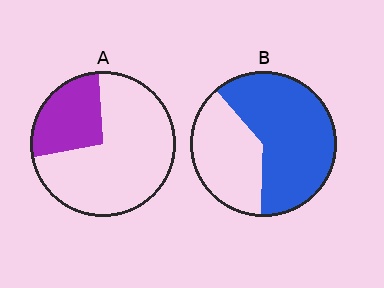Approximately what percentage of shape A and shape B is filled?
A is approximately 25% and B is approximately 60%.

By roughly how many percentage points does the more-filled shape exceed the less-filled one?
By roughly 35 percentage points (B over A).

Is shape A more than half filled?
No.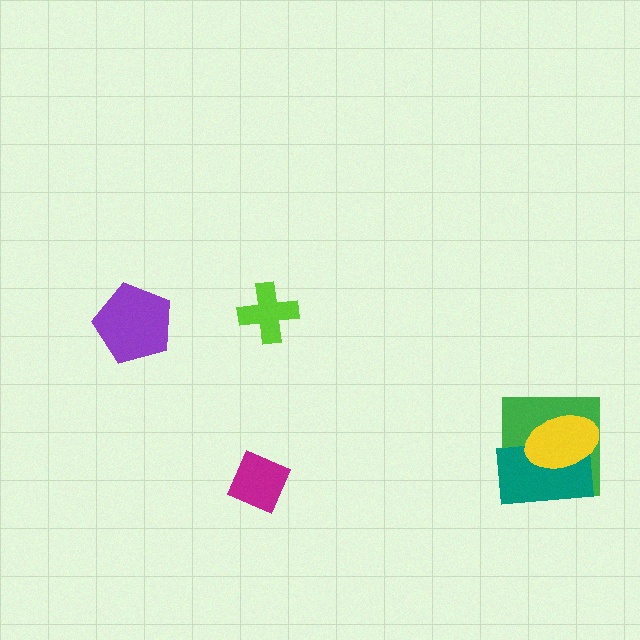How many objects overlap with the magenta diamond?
0 objects overlap with the magenta diamond.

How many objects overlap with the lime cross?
0 objects overlap with the lime cross.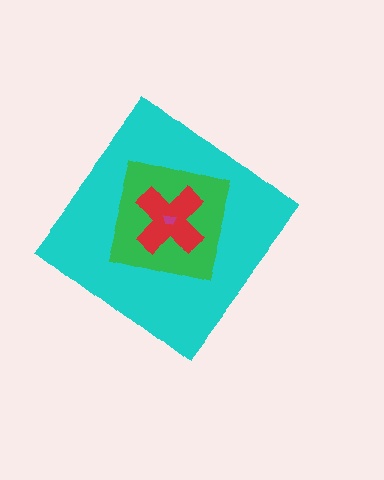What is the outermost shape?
The cyan diamond.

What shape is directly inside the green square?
The red cross.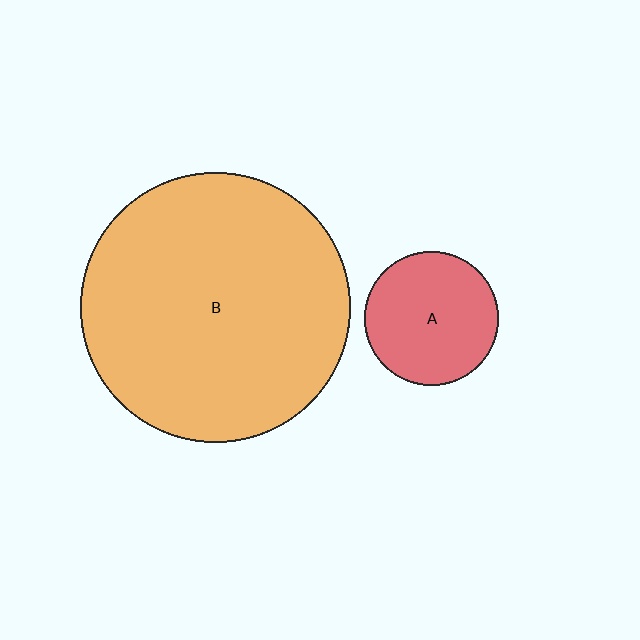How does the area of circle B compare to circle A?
Approximately 4.1 times.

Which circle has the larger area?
Circle B (orange).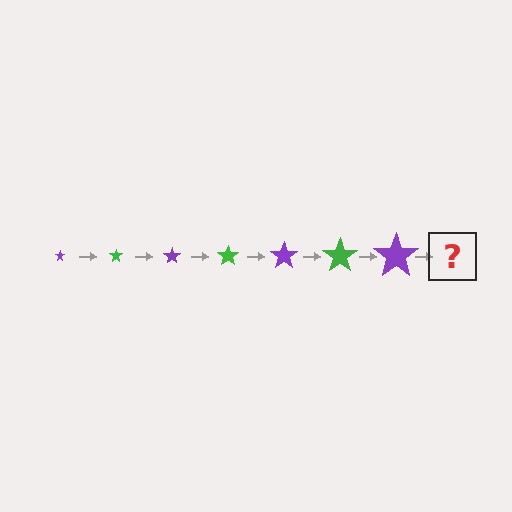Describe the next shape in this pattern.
It should be a green star, larger than the previous one.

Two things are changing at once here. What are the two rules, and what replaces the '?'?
The two rules are that the star grows larger each step and the color cycles through purple and green. The '?' should be a green star, larger than the previous one.